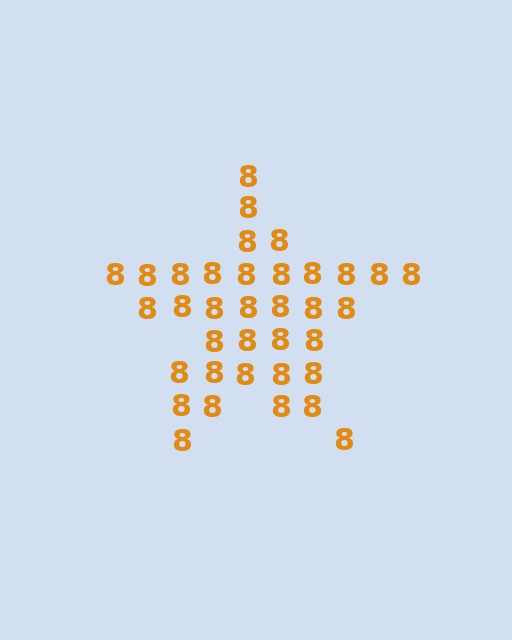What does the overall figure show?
The overall figure shows a star.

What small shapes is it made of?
It is made of small digit 8's.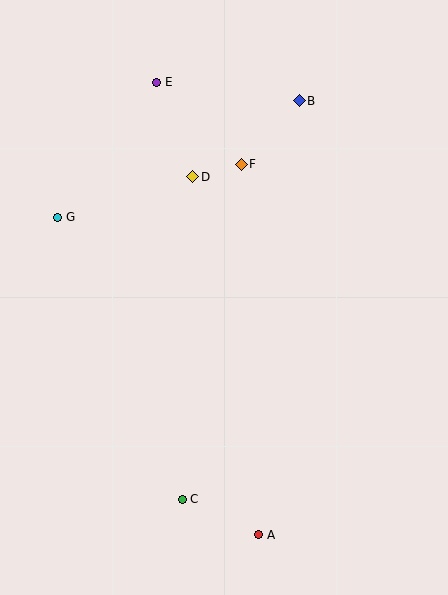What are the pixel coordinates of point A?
Point A is at (259, 535).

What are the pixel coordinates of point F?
Point F is at (241, 164).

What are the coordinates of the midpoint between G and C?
The midpoint between G and C is at (120, 358).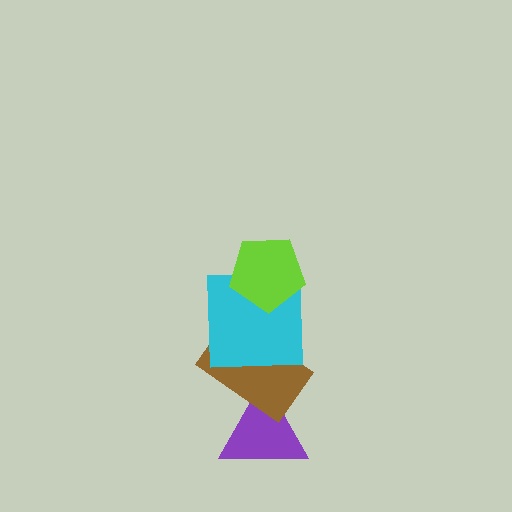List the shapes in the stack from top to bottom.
From top to bottom: the lime pentagon, the cyan square, the brown rectangle, the purple triangle.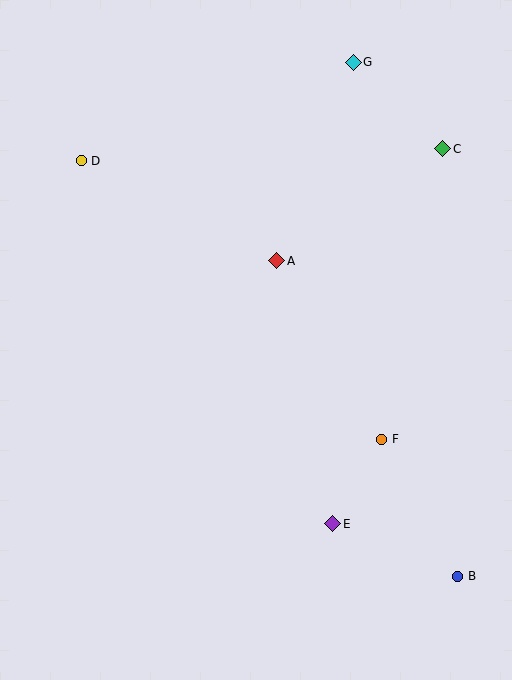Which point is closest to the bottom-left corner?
Point E is closest to the bottom-left corner.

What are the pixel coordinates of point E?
Point E is at (333, 524).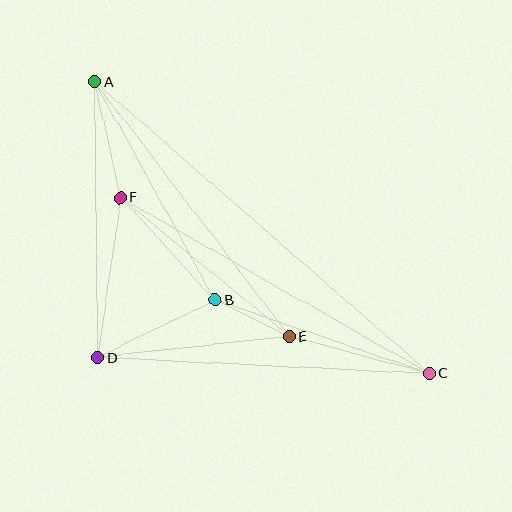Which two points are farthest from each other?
Points A and C are farthest from each other.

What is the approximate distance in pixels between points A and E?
The distance between A and E is approximately 321 pixels.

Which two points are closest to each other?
Points B and E are closest to each other.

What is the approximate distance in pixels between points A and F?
The distance between A and F is approximately 119 pixels.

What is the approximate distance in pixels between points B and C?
The distance between B and C is approximately 226 pixels.